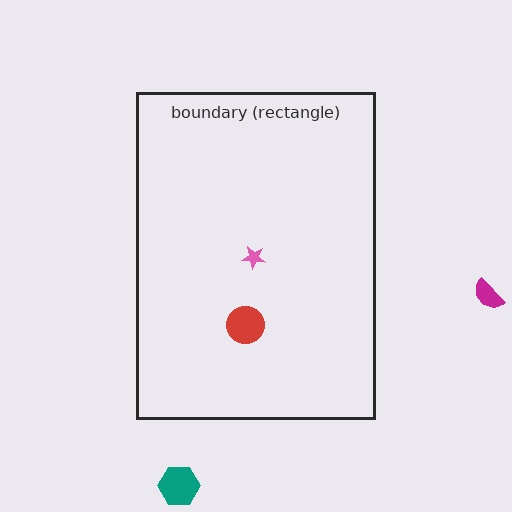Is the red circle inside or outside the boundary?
Inside.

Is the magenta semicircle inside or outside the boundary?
Outside.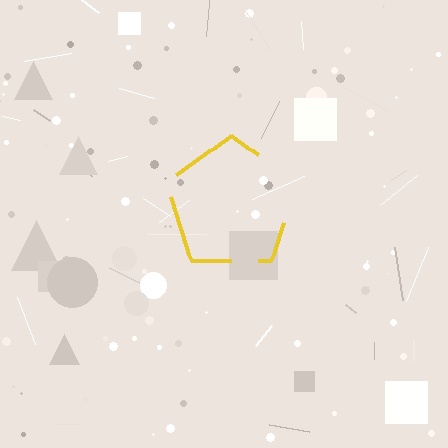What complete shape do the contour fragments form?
The contour fragments form a pentagon.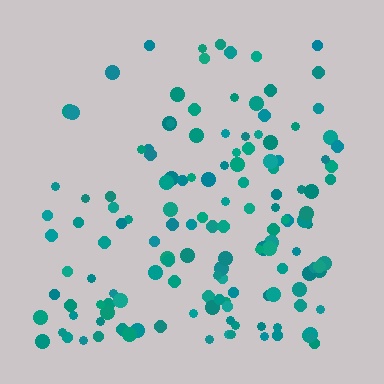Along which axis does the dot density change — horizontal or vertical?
Vertical.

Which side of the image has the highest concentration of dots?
The bottom.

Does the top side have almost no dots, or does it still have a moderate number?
Still a moderate number, just noticeably fewer than the bottom.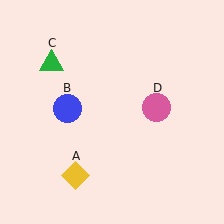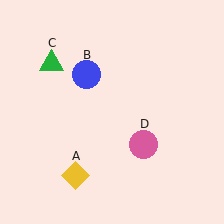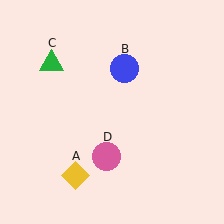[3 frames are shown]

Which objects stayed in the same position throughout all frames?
Yellow diamond (object A) and green triangle (object C) remained stationary.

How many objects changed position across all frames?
2 objects changed position: blue circle (object B), pink circle (object D).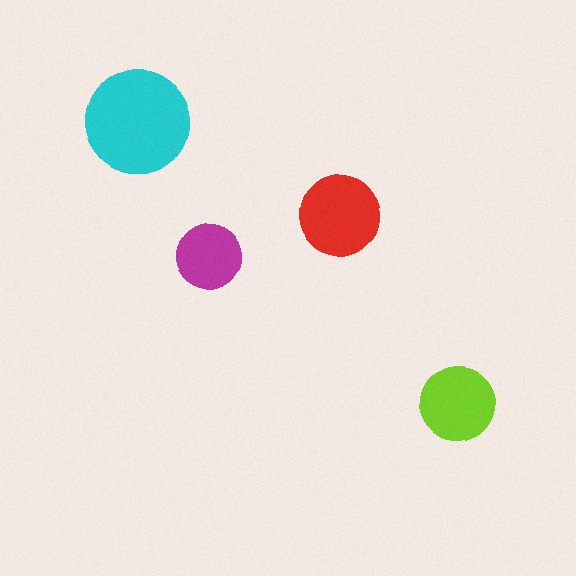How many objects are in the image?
There are 4 objects in the image.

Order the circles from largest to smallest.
the cyan one, the red one, the lime one, the magenta one.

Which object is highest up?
The cyan circle is topmost.